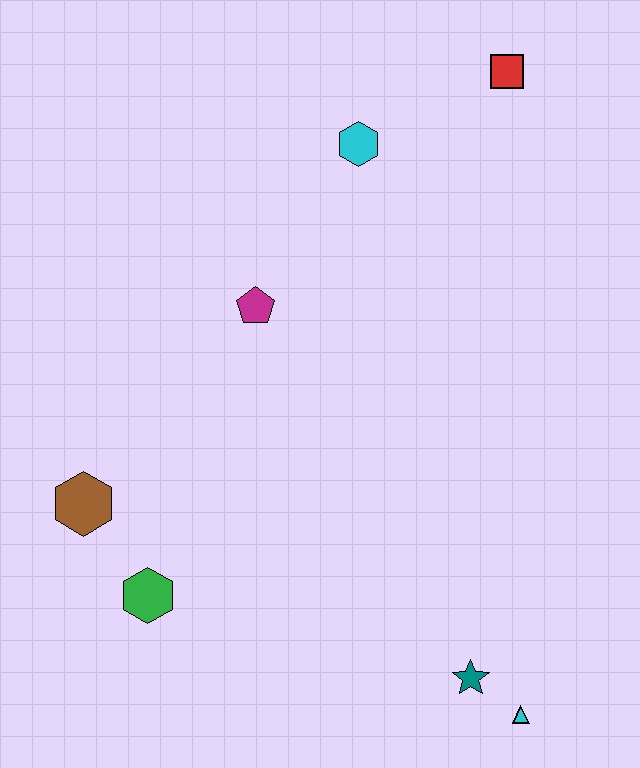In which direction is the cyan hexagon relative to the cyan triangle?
The cyan hexagon is above the cyan triangle.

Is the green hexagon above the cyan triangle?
Yes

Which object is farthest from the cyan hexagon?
The cyan triangle is farthest from the cyan hexagon.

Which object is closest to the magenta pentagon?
The cyan hexagon is closest to the magenta pentagon.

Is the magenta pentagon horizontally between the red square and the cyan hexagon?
No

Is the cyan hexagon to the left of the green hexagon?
No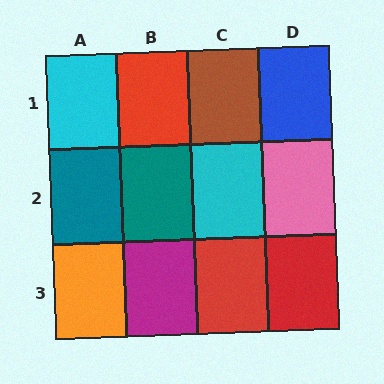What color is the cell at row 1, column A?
Cyan.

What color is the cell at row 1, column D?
Blue.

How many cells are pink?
1 cell is pink.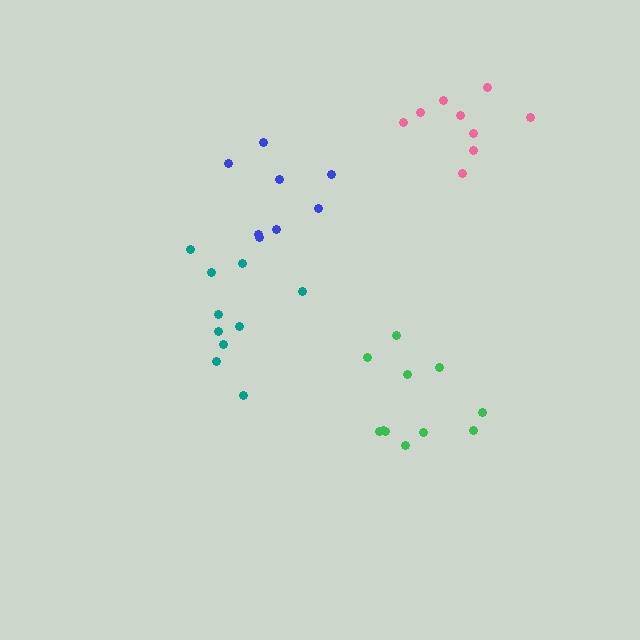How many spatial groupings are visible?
There are 4 spatial groupings.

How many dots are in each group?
Group 1: 8 dots, Group 2: 10 dots, Group 3: 11 dots, Group 4: 9 dots (38 total).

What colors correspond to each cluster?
The clusters are colored: blue, teal, green, pink.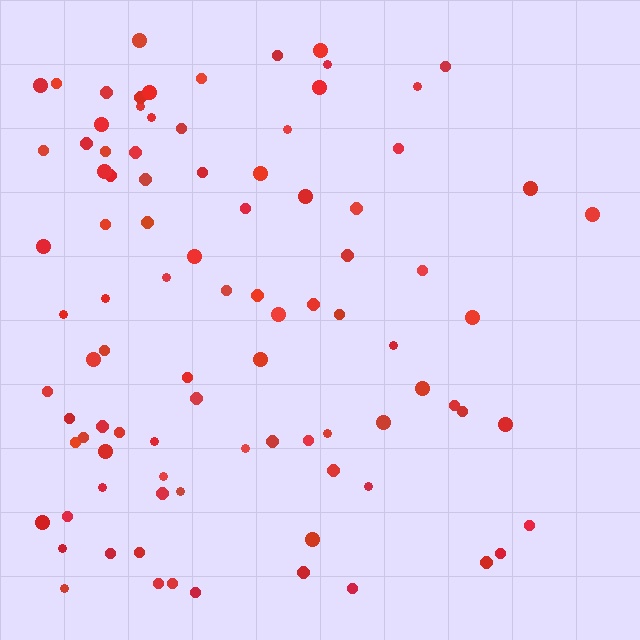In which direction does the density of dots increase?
From right to left, with the left side densest.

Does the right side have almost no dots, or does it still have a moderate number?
Still a moderate number, just noticeably fewer than the left.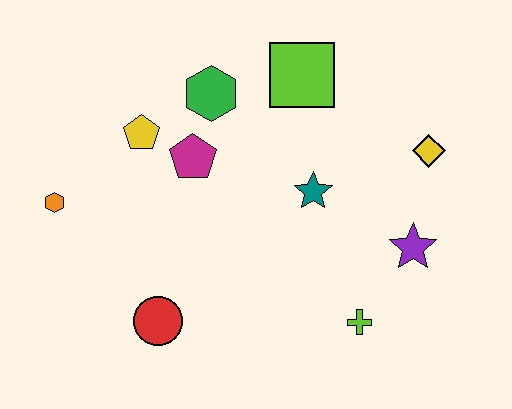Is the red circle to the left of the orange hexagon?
No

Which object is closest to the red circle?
The orange hexagon is closest to the red circle.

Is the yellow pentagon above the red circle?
Yes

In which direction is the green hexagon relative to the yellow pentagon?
The green hexagon is to the right of the yellow pentagon.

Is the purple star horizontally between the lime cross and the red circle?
No